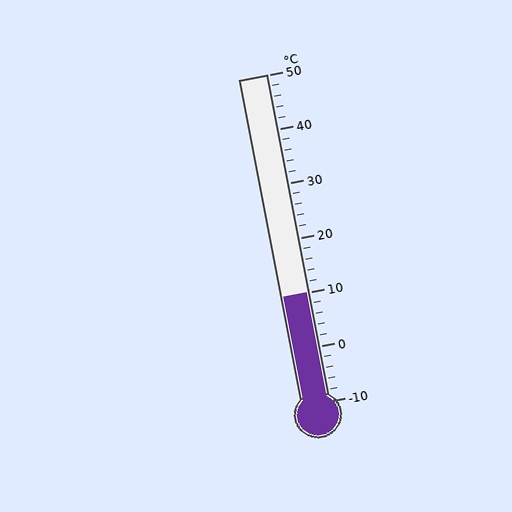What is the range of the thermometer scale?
The thermometer scale ranges from -10°C to 50°C.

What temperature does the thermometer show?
The thermometer shows approximately 10°C.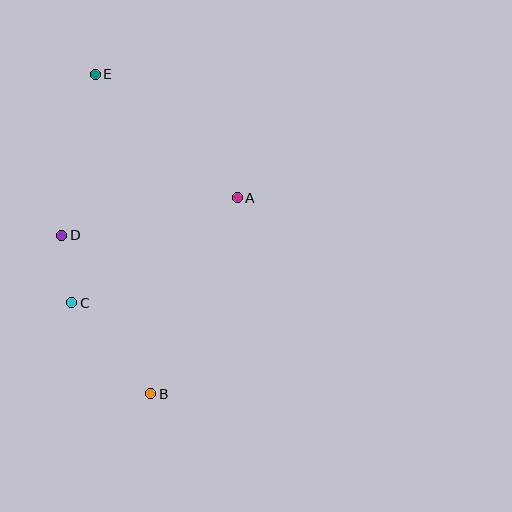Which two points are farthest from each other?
Points B and E are farthest from each other.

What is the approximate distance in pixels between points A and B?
The distance between A and B is approximately 214 pixels.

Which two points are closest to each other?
Points C and D are closest to each other.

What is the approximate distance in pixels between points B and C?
The distance between B and C is approximately 120 pixels.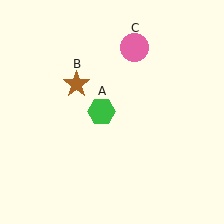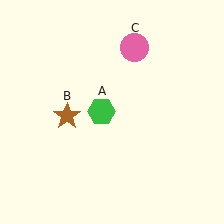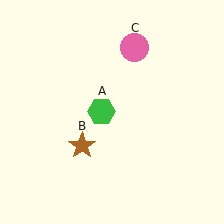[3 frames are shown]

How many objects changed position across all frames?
1 object changed position: brown star (object B).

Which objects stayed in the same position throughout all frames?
Green hexagon (object A) and pink circle (object C) remained stationary.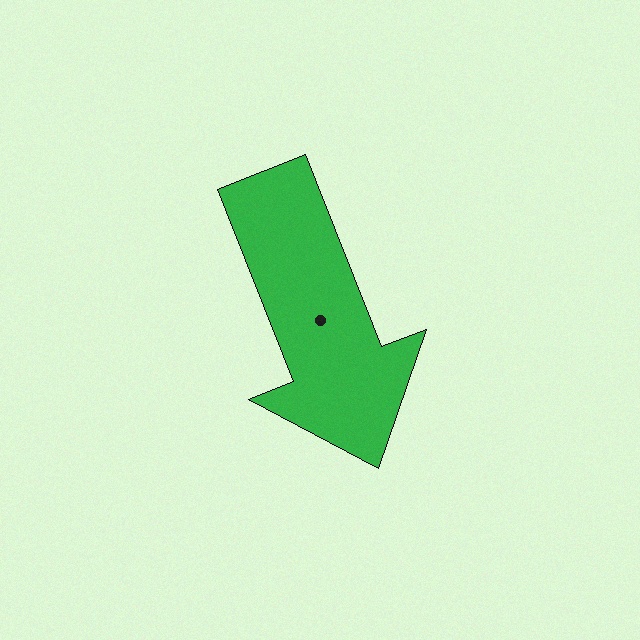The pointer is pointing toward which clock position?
Roughly 5 o'clock.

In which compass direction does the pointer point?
South.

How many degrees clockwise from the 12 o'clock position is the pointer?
Approximately 158 degrees.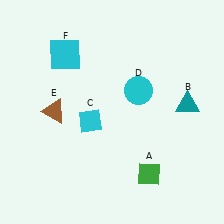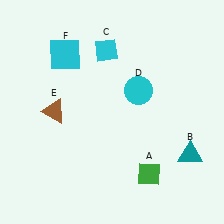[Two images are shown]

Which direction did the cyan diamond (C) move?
The cyan diamond (C) moved up.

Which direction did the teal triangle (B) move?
The teal triangle (B) moved down.